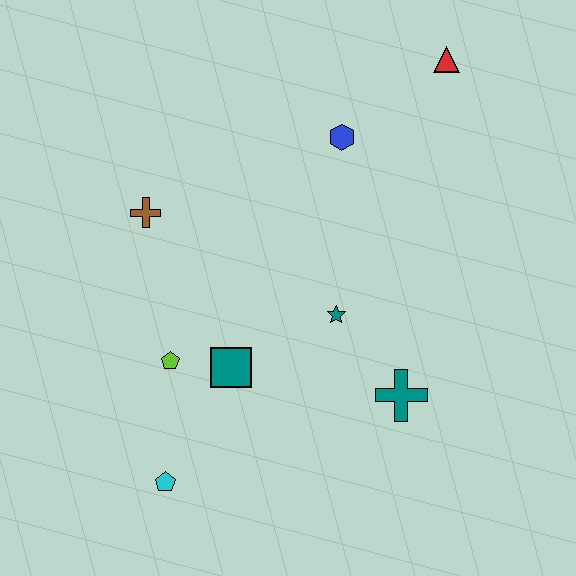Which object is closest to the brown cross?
The lime pentagon is closest to the brown cross.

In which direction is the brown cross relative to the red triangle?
The brown cross is to the left of the red triangle.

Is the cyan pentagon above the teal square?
No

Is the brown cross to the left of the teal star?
Yes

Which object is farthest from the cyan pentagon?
The red triangle is farthest from the cyan pentagon.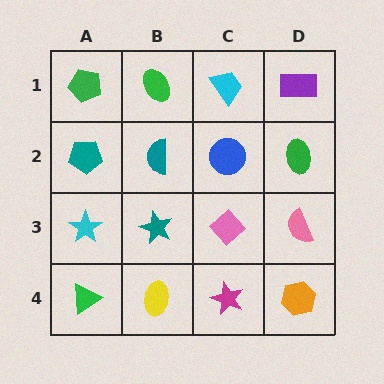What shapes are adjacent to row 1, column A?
A teal pentagon (row 2, column A), a green ellipse (row 1, column B).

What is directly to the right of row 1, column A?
A green ellipse.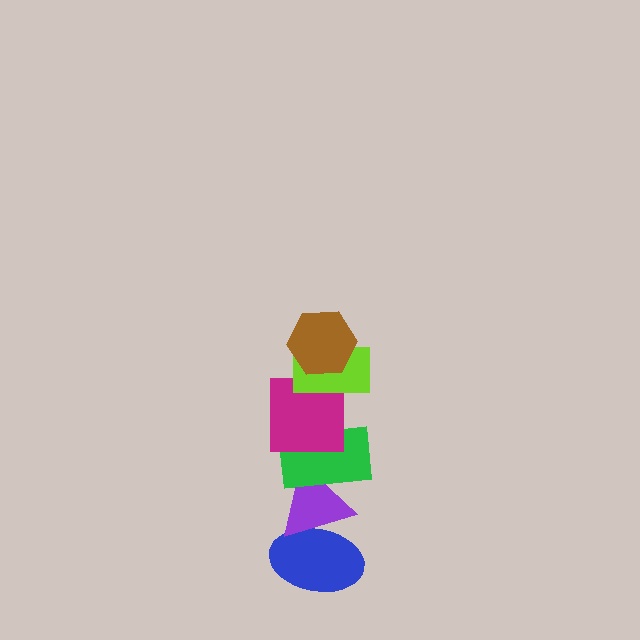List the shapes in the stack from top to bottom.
From top to bottom: the brown hexagon, the lime rectangle, the magenta square, the green rectangle, the purple triangle, the blue ellipse.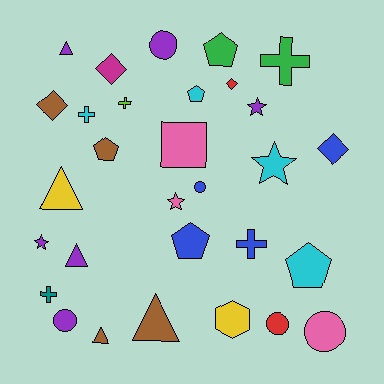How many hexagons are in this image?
There is 1 hexagon.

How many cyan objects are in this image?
There are 4 cyan objects.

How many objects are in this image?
There are 30 objects.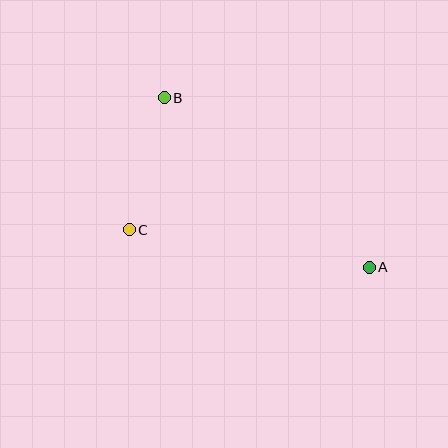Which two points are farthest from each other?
Points A and B are farthest from each other.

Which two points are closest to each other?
Points B and C are closest to each other.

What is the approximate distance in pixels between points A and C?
The distance between A and C is approximately 243 pixels.